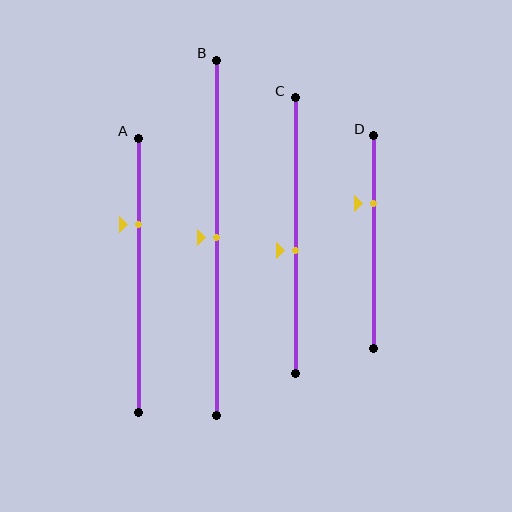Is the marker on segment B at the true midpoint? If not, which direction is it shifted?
Yes, the marker on segment B is at the true midpoint.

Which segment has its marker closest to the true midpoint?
Segment B has its marker closest to the true midpoint.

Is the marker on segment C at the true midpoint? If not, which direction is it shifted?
No, the marker on segment C is shifted downward by about 6% of the segment length.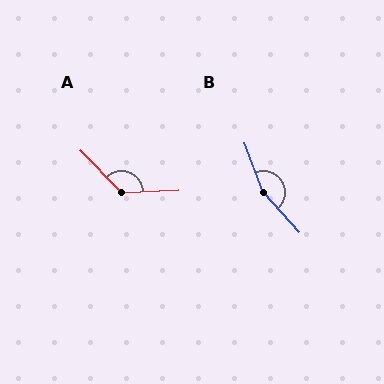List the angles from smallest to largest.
A (132°), B (159°).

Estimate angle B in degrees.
Approximately 159 degrees.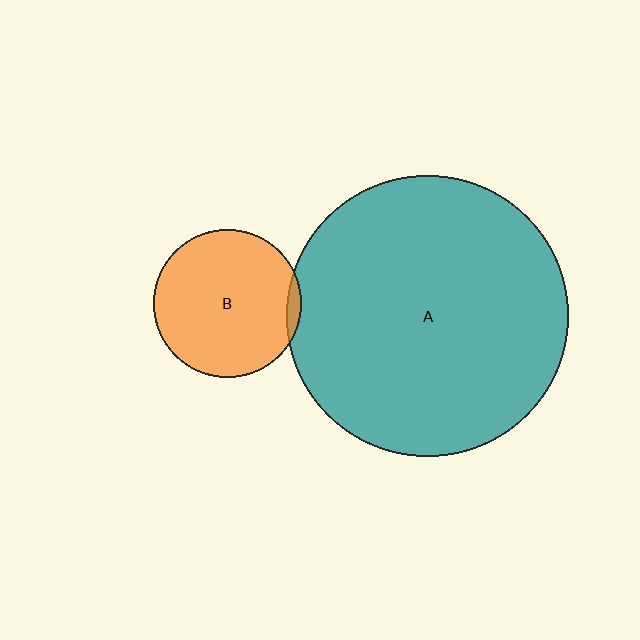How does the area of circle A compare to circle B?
Approximately 3.6 times.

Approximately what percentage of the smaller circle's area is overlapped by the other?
Approximately 5%.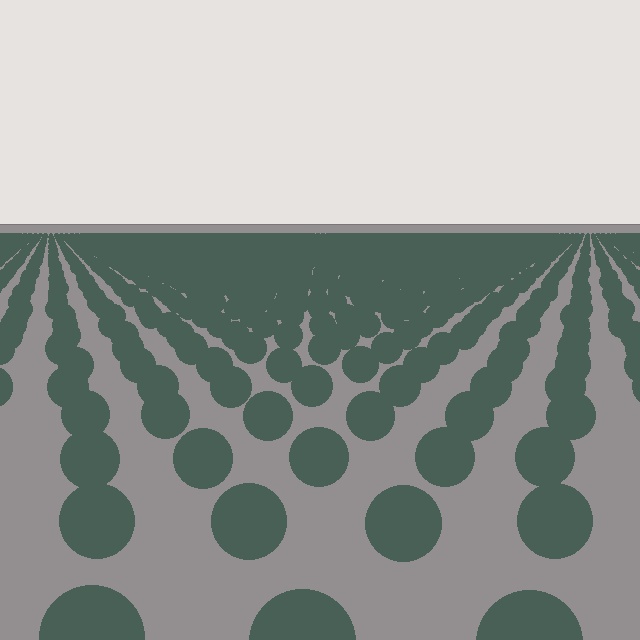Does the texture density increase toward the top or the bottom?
Density increases toward the top.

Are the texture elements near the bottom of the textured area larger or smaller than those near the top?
Larger. Near the bottom, elements are closer to the viewer and appear at a bigger on-screen size.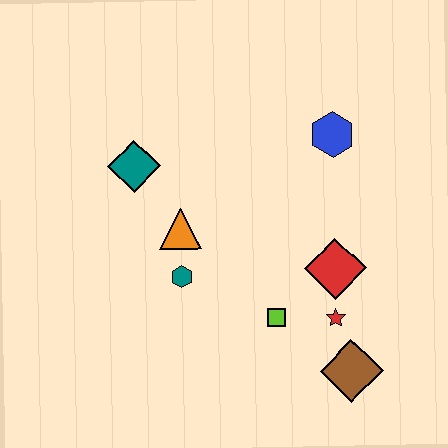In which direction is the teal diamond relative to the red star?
The teal diamond is to the left of the red star.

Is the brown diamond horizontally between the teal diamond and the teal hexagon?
No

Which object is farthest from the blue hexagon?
The brown diamond is farthest from the blue hexagon.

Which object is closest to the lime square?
The red star is closest to the lime square.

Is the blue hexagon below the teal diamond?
No